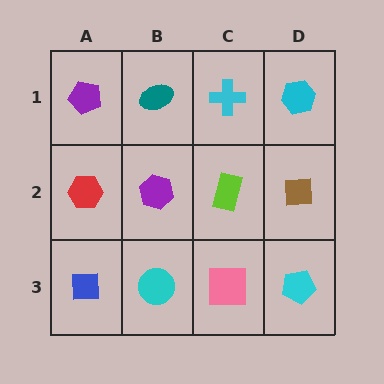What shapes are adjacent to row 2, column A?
A purple pentagon (row 1, column A), a blue square (row 3, column A), a purple hexagon (row 2, column B).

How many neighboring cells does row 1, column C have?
3.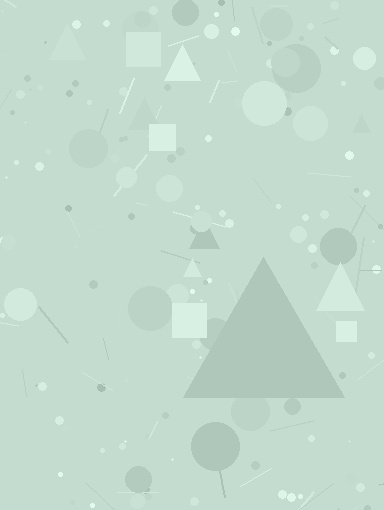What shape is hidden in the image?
A triangle is hidden in the image.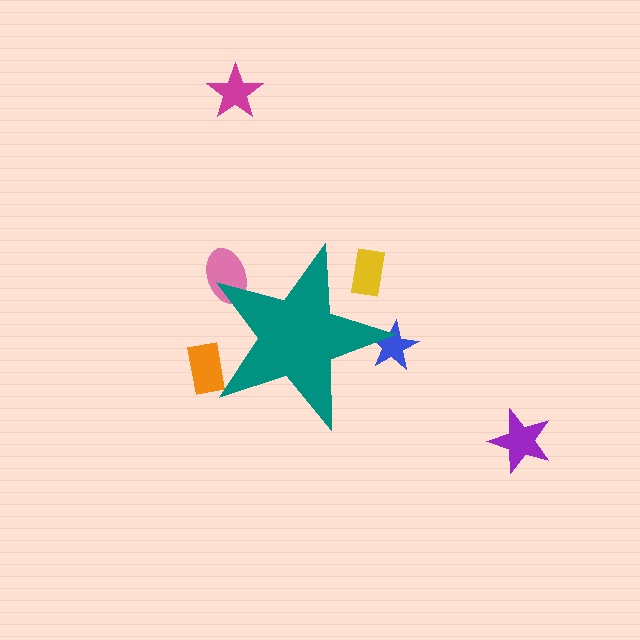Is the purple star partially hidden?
No, the purple star is fully visible.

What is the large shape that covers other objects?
A teal star.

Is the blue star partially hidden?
Yes, the blue star is partially hidden behind the teal star.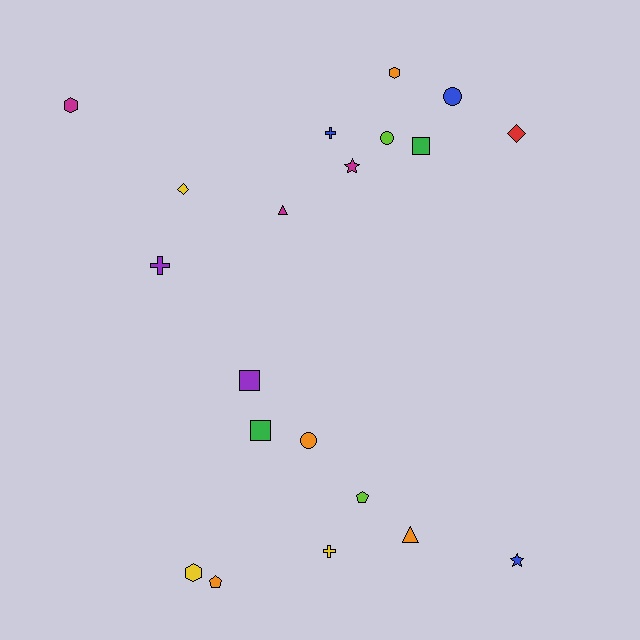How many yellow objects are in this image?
There are 3 yellow objects.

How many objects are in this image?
There are 20 objects.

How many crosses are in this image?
There are 3 crosses.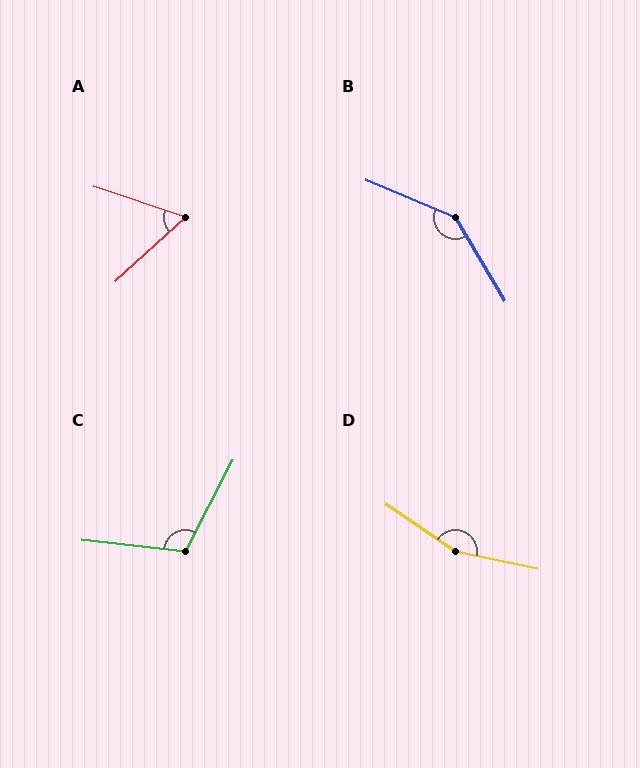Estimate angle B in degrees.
Approximately 143 degrees.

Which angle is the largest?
D, at approximately 157 degrees.